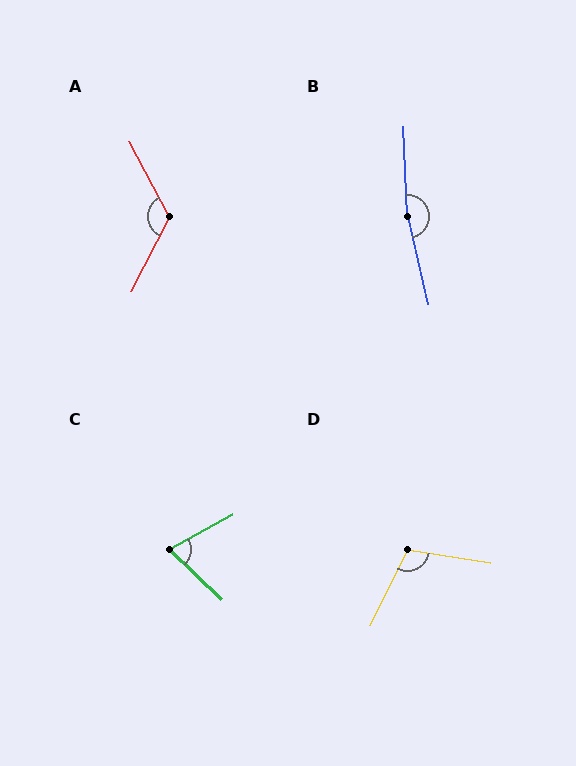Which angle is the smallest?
C, at approximately 73 degrees.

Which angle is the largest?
B, at approximately 169 degrees.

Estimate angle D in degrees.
Approximately 107 degrees.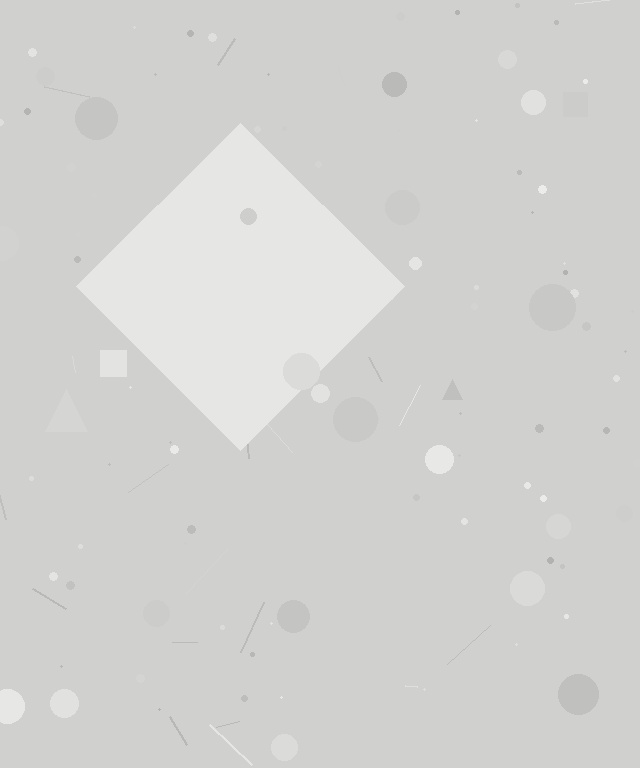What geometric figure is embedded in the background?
A diamond is embedded in the background.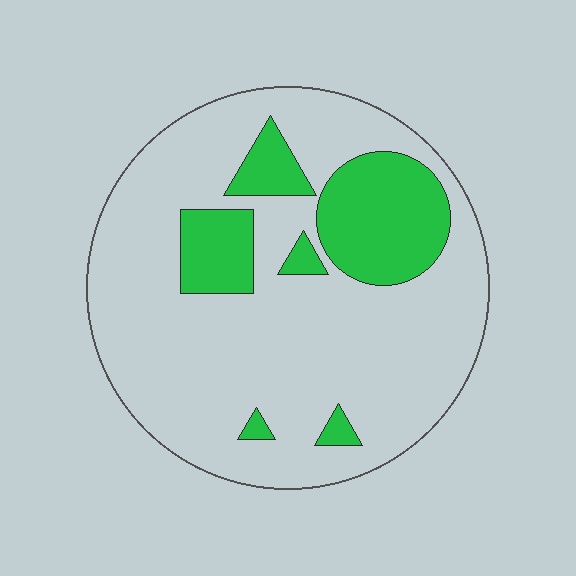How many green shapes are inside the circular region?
6.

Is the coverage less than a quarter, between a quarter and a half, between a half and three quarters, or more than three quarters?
Less than a quarter.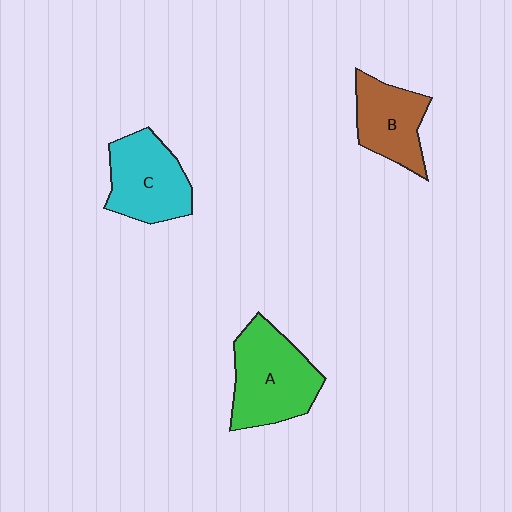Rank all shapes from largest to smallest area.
From largest to smallest: A (green), C (cyan), B (brown).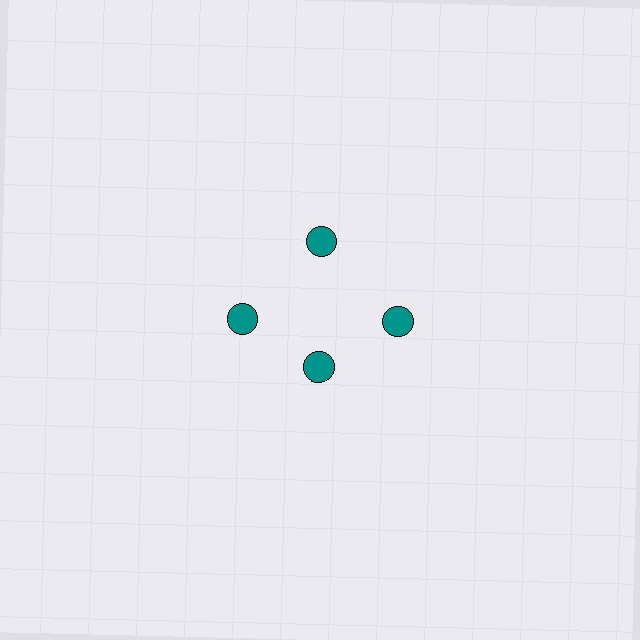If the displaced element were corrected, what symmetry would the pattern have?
It would have 4-fold rotational symmetry — the pattern would map onto itself every 90 degrees.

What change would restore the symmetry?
The symmetry would be restored by moving it outward, back onto the ring so that all 4 circles sit at equal angles and equal distance from the center.